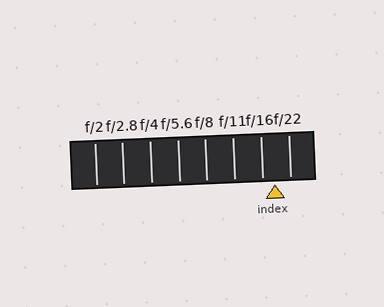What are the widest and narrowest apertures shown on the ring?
The widest aperture shown is f/2 and the narrowest is f/22.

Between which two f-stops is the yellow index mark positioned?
The index mark is between f/16 and f/22.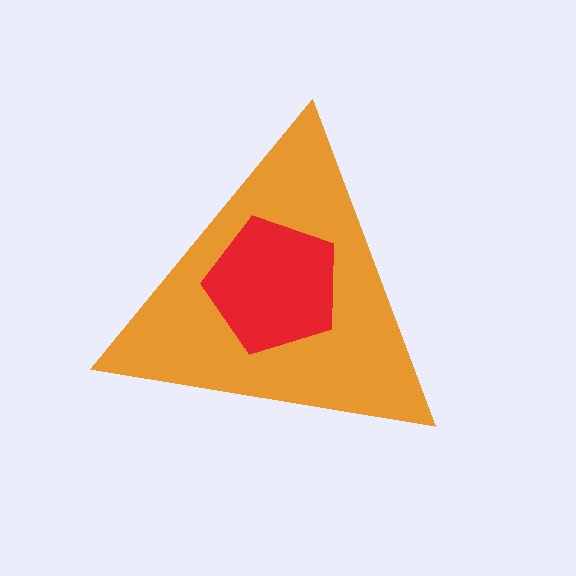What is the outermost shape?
The orange triangle.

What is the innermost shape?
The red pentagon.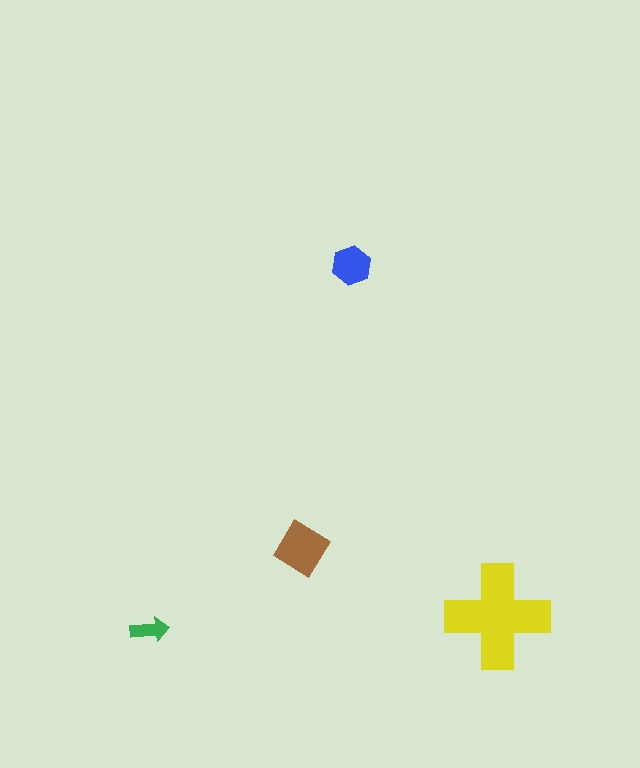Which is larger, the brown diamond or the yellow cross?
The yellow cross.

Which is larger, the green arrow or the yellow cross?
The yellow cross.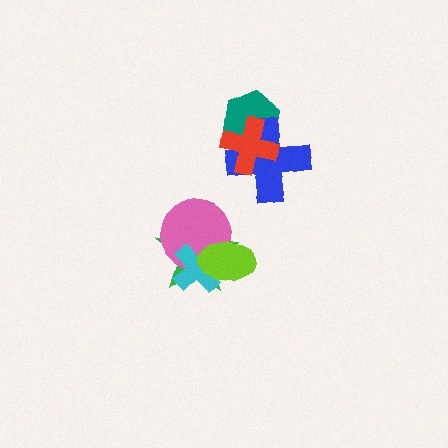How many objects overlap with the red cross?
2 objects overlap with the red cross.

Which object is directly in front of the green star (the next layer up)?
The pink circle is directly in front of the green star.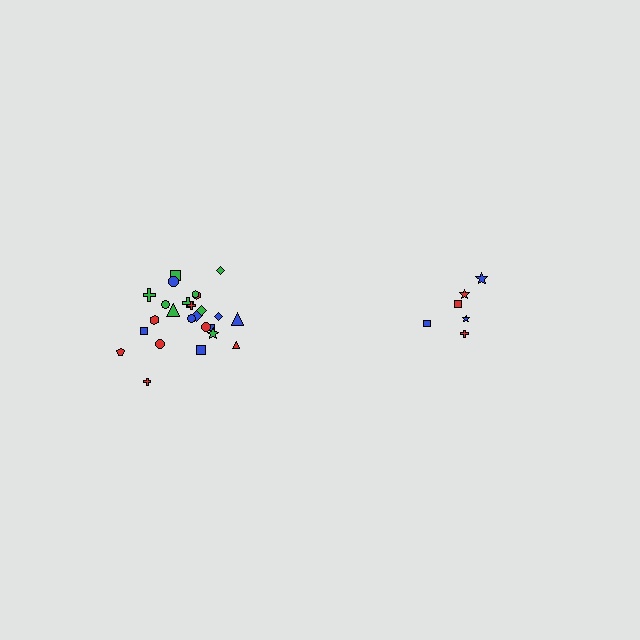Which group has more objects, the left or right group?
The left group.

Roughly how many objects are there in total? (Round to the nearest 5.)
Roughly 30 objects in total.